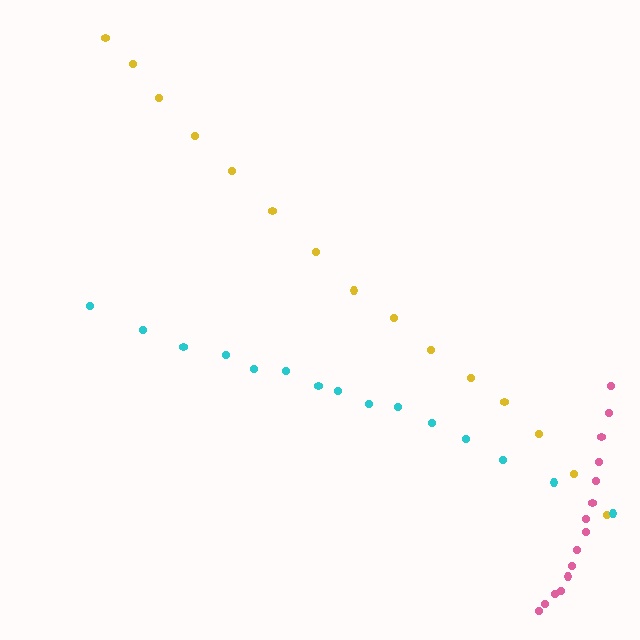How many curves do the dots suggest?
There are 3 distinct paths.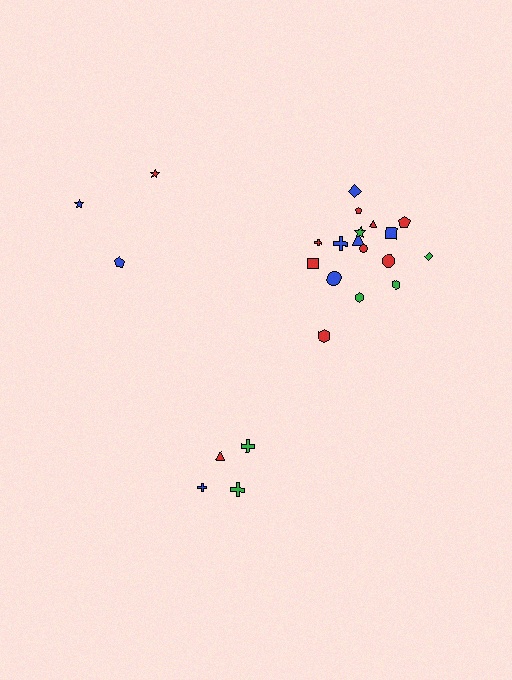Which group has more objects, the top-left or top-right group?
The top-right group.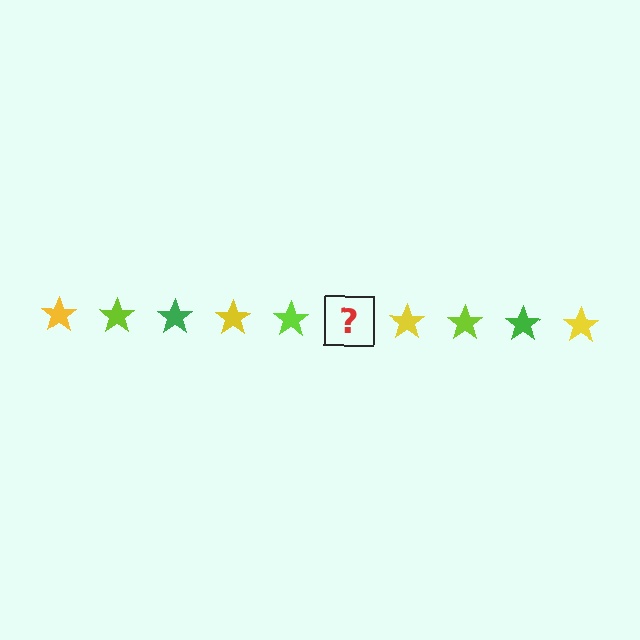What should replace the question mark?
The question mark should be replaced with a green star.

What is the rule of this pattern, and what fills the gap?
The rule is that the pattern cycles through yellow, lime, green stars. The gap should be filled with a green star.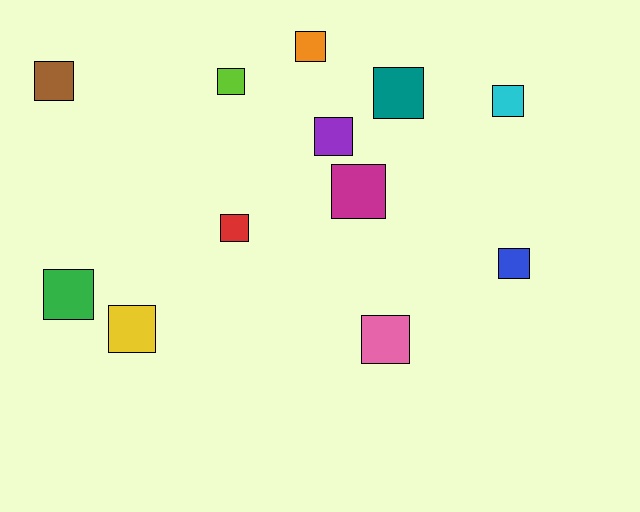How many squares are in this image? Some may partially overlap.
There are 12 squares.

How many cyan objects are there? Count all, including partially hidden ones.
There is 1 cyan object.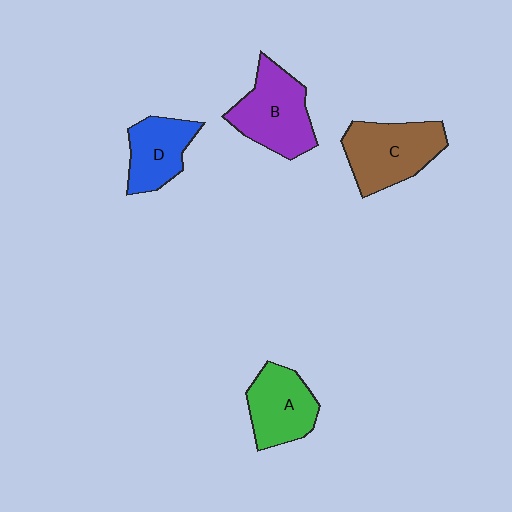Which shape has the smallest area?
Shape D (blue).